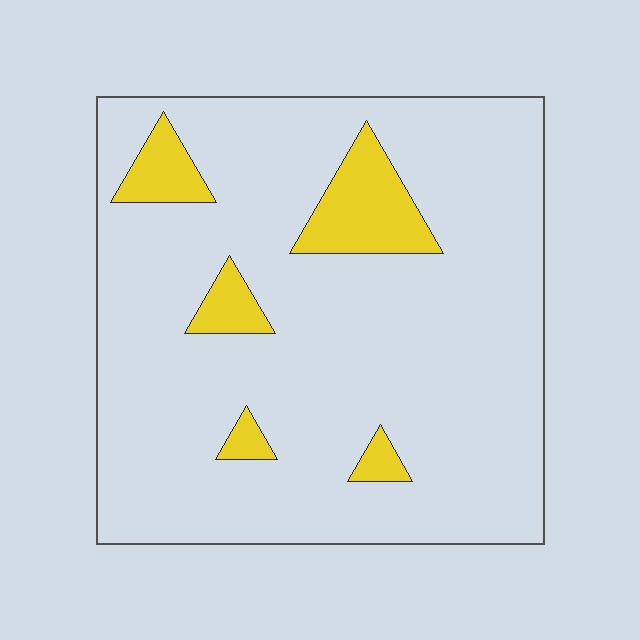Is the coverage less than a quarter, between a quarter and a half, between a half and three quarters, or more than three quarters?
Less than a quarter.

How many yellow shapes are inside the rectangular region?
5.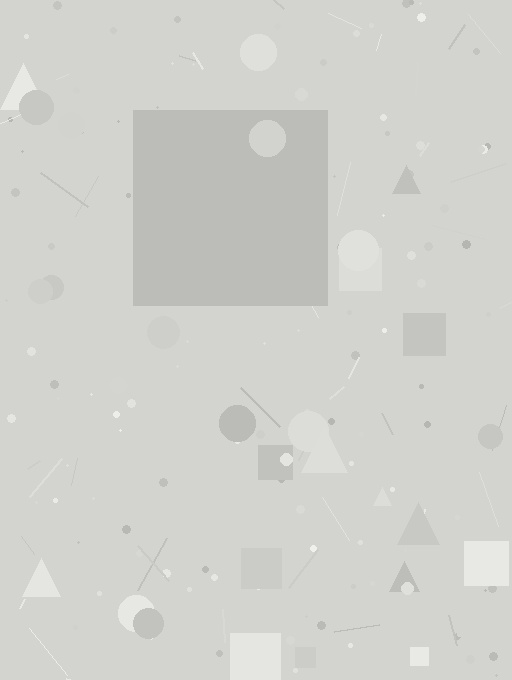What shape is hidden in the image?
A square is hidden in the image.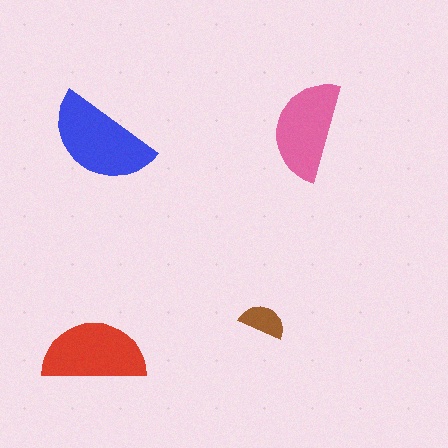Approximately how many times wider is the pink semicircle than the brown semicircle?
About 2 times wider.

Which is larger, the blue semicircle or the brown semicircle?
The blue one.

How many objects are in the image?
There are 4 objects in the image.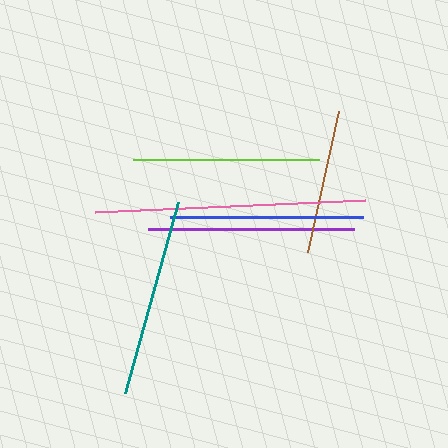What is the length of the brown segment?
The brown segment is approximately 144 pixels long.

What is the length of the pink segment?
The pink segment is approximately 270 pixels long.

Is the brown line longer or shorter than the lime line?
The lime line is longer than the brown line.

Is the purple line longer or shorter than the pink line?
The pink line is longer than the purple line.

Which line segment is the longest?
The pink line is the longest at approximately 270 pixels.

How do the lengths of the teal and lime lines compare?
The teal and lime lines are approximately the same length.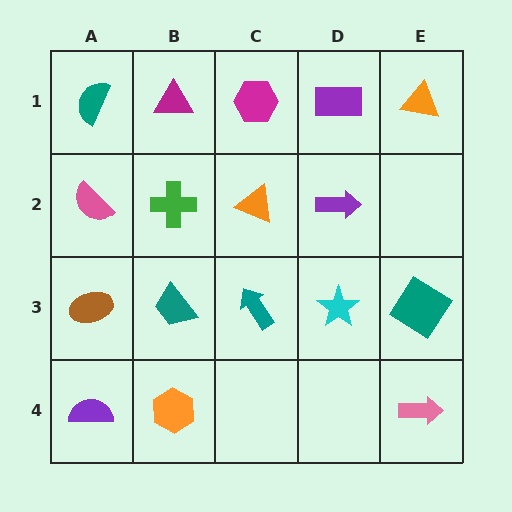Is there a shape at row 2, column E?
No, that cell is empty.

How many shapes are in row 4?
3 shapes.